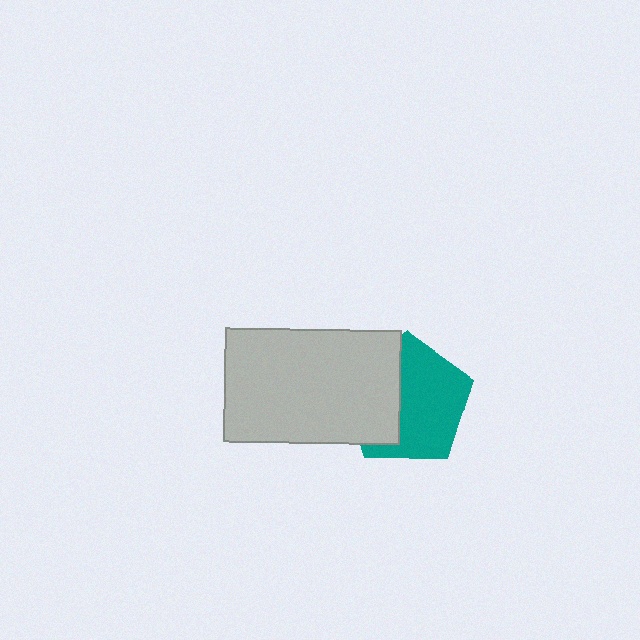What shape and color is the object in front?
The object in front is a light gray rectangle.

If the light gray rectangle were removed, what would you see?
You would see the complete teal pentagon.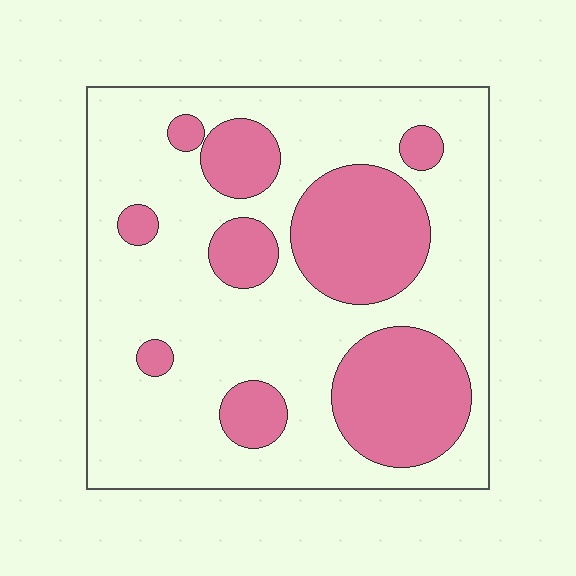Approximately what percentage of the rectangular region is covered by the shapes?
Approximately 30%.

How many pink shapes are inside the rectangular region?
9.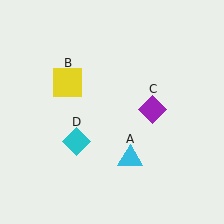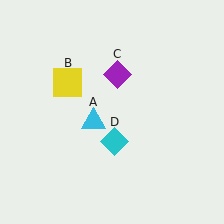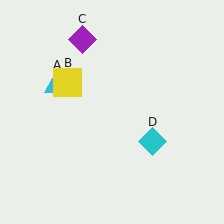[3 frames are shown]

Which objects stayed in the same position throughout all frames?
Yellow square (object B) remained stationary.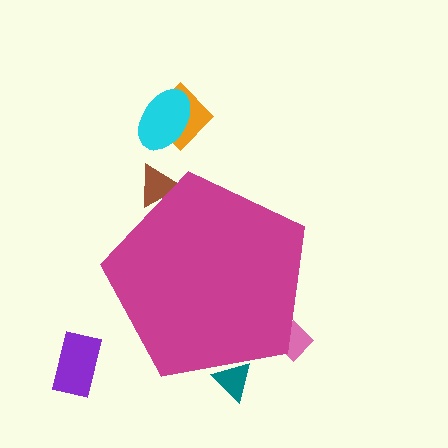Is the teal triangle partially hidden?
Yes, the teal triangle is partially hidden behind the magenta pentagon.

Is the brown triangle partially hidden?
Yes, the brown triangle is partially hidden behind the magenta pentagon.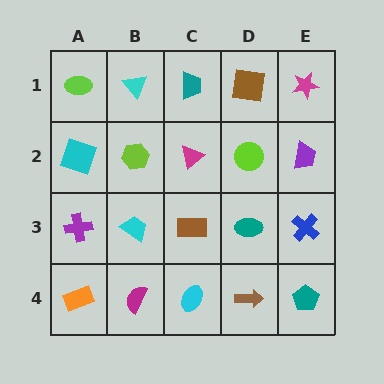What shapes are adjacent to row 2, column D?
A brown square (row 1, column D), a teal ellipse (row 3, column D), a magenta triangle (row 2, column C), a purple trapezoid (row 2, column E).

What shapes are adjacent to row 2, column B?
A cyan triangle (row 1, column B), a cyan trapezoid (row 3, column B), a cyan square (row 2, column A), a magenta triangle (row 2, column C).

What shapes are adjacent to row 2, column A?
A lime ellipse (row 1, column A), a purple cross (row 3, column A), a lime hexagon (row 2, column B).